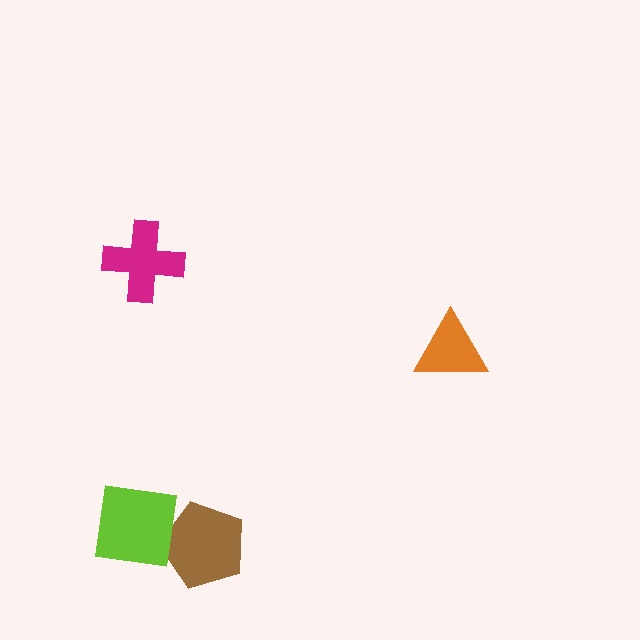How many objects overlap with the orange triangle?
0 objects overlap with the orange triangle.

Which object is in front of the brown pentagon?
The lime square is in front of the brown pentagon.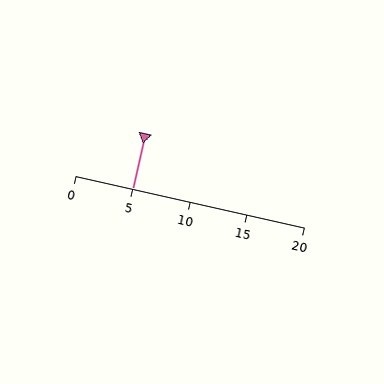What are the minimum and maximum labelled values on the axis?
The axis runs from 0 to 20.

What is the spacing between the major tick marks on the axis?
The major ticks are spaced 5 apart.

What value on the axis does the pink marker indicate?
The marker indicates approximately 5.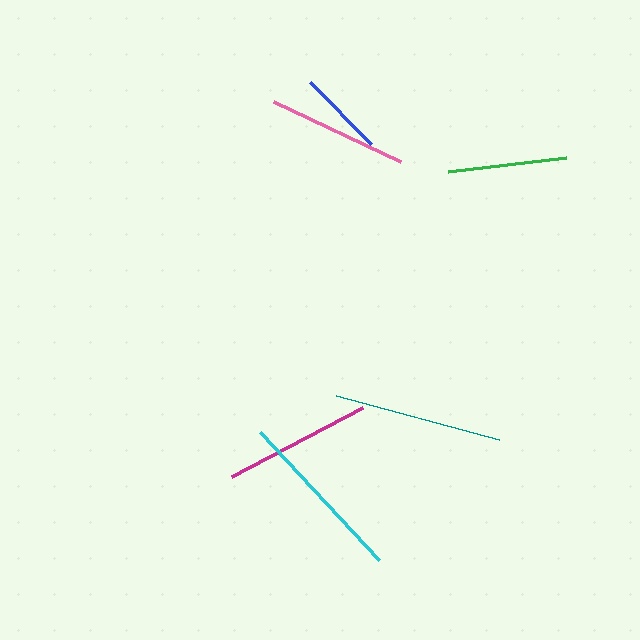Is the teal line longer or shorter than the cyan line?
The cyan line is longer than the teal line.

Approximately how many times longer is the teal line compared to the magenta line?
The teal line is approximately 1.1 times the length of the magenta line.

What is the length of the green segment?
The green segment is approximately 120 pixels long.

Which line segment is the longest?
The cyan line is the longest at approximately 174 pixels.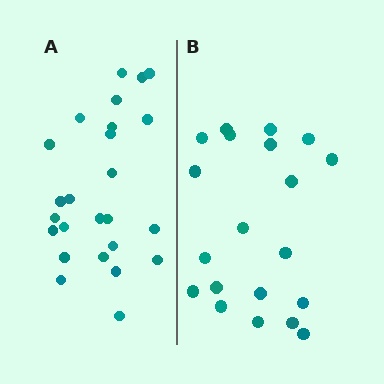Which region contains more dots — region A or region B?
Region A (the left region) has more dots.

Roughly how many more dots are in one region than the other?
Region A has about 5 more dots than region B.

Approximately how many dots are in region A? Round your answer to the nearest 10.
About 20 dots. (The exact count is 25, which rounds to 20.)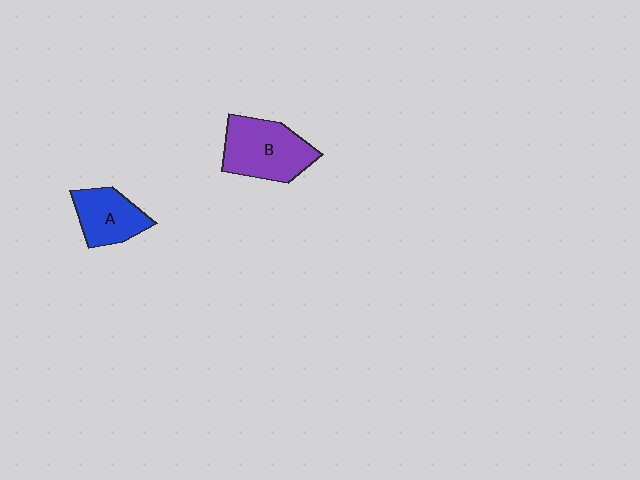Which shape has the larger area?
Shape B (purple).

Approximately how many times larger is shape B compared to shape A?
Approximately 1.4 times.